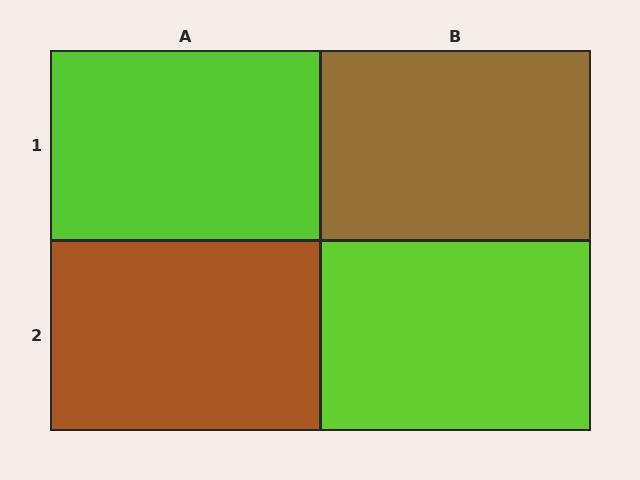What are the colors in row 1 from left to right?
Lime, brown.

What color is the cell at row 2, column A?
Brown.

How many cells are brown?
2 cells are brown.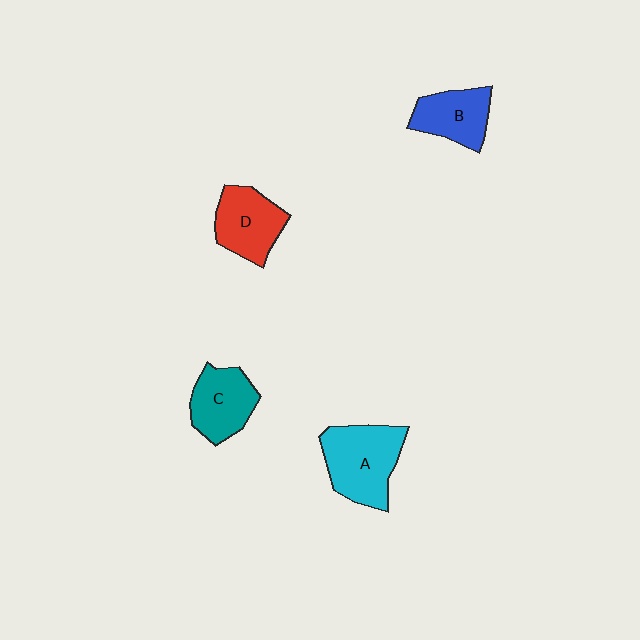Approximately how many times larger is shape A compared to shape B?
Approximately 1.5 times.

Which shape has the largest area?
Shape A (cyan).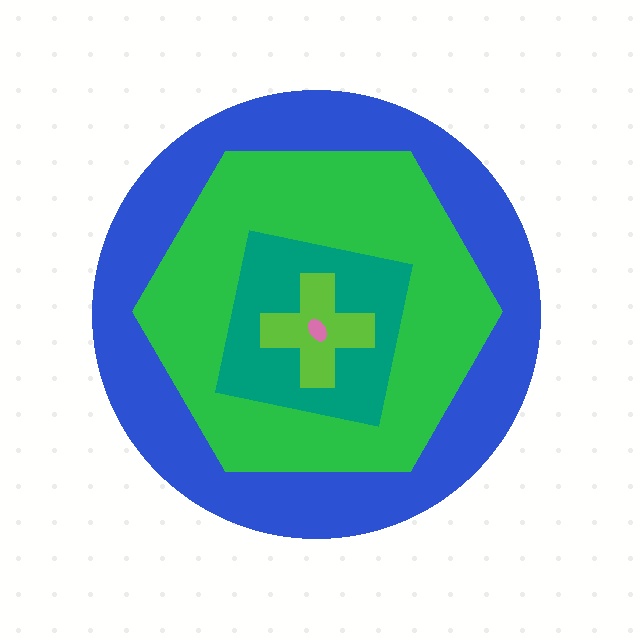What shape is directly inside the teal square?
The lime cross.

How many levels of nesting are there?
5.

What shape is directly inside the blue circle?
The green hexagon.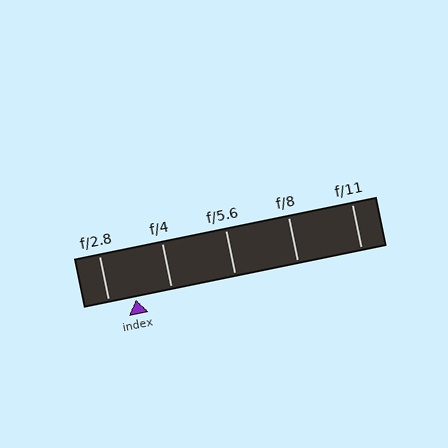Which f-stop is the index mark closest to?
The index mark is closest to f/2.8.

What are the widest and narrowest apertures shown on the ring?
The widest aperture shown is f/2.8 and the narrowest is f/11.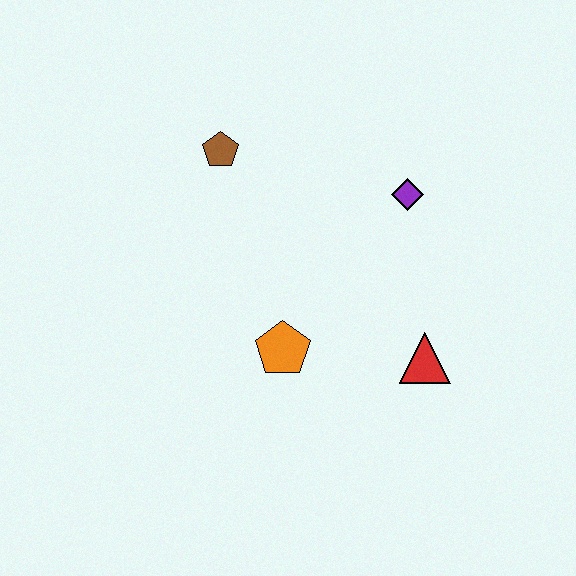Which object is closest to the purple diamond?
The red triangle is closest to the purple diamond.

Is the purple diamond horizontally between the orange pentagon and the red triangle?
Yes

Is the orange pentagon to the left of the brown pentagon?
No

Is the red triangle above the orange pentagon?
No